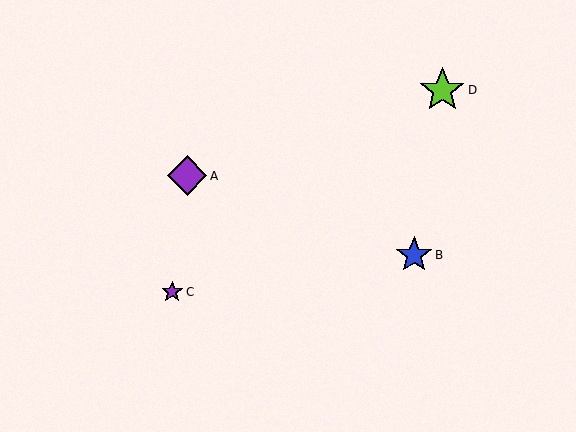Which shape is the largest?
The lime star (labeled D) is the largest.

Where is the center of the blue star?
The center of the blue star is at (414, 255).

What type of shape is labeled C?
Shape C is a purple star.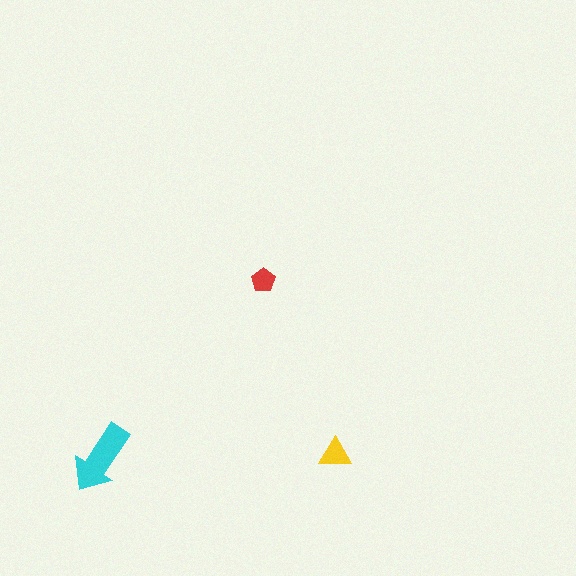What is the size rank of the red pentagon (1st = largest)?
3rd.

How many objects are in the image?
There are 3 objects in the image.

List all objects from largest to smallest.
The cyan arrow, the yellow triangle, the red pentagon.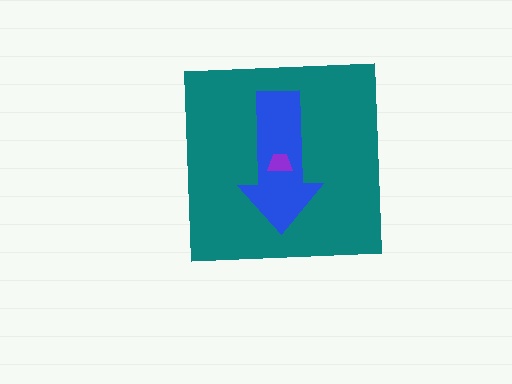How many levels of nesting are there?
3.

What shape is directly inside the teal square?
The blue arrow.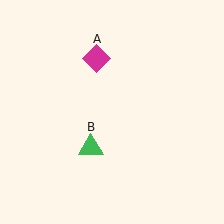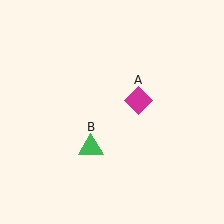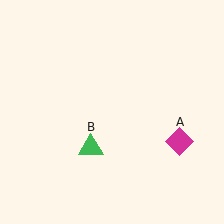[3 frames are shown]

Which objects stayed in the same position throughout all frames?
Green triangle (object B) remained stationary.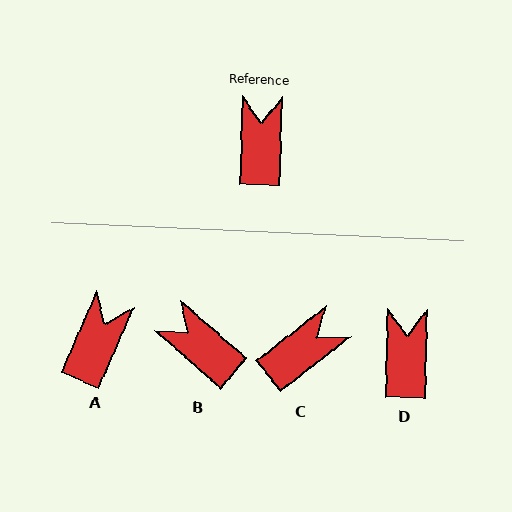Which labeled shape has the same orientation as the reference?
D.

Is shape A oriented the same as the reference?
No, it is off by about 22 degrees.